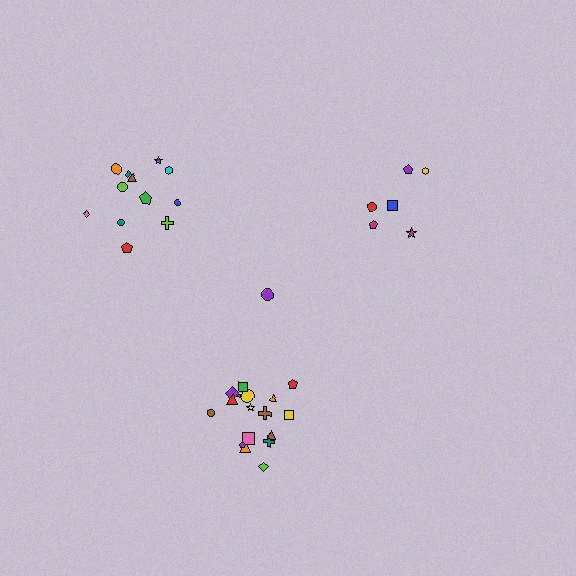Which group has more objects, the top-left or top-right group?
The top-left group.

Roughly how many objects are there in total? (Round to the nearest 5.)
Roughly 35 objects in total.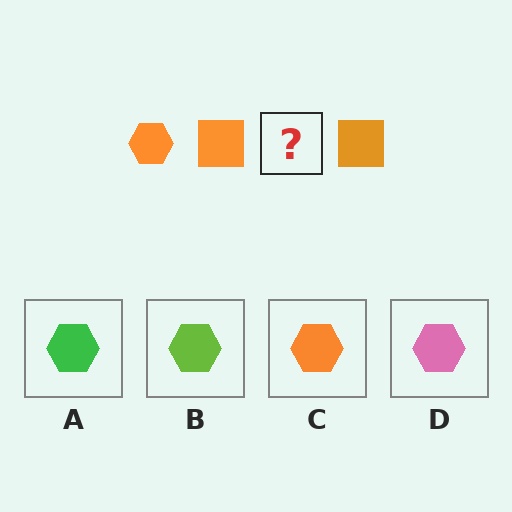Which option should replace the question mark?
Option C.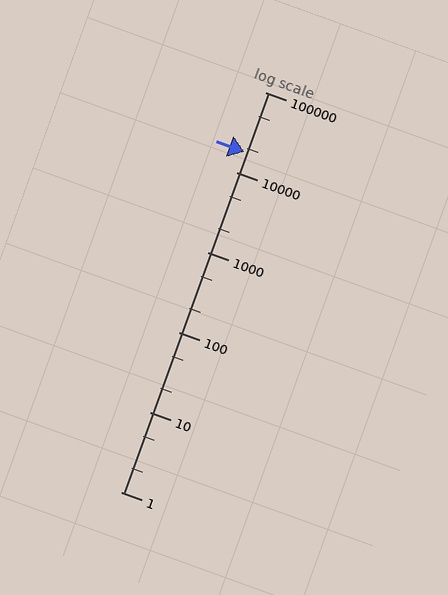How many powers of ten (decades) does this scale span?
The scale spans 5 decades, from 1 to 100000.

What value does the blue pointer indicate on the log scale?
The pointer indicates approximately 18000.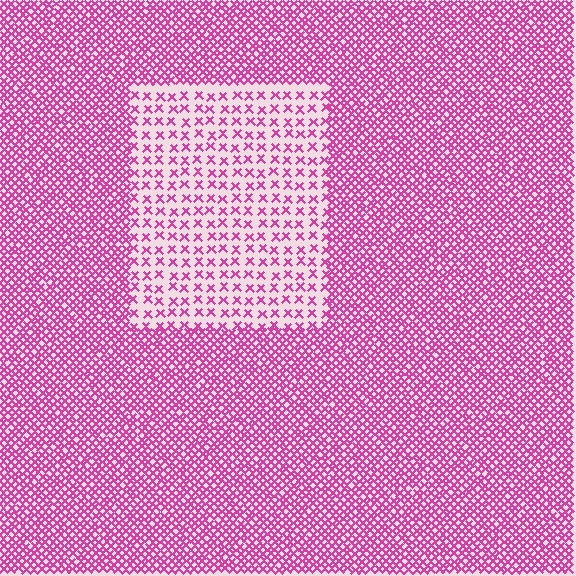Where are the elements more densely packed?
The elements are more densely packed outside the rectangle boundary.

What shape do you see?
I see a rectangle.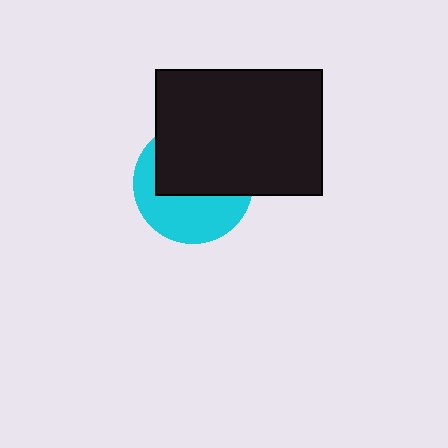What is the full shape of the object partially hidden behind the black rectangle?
The partially hidden object is a cyan circle.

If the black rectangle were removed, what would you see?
You would see the complete cyan circle.